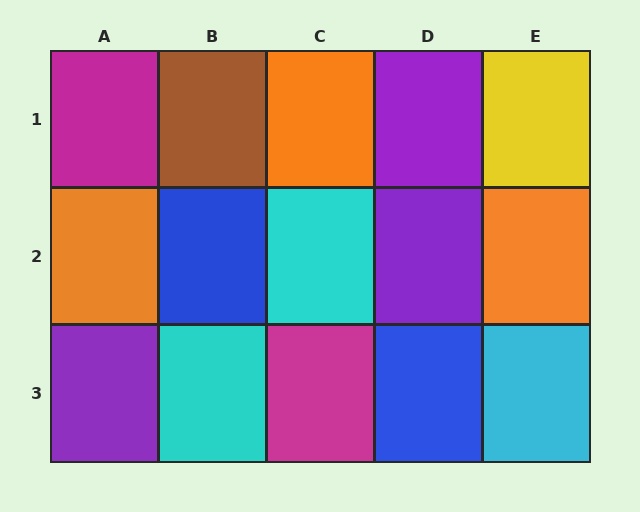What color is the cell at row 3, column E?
Cyan.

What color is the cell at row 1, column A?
Magenta.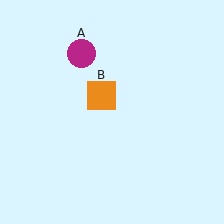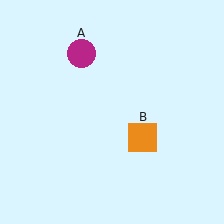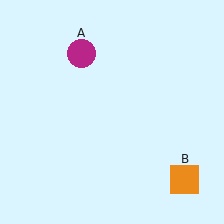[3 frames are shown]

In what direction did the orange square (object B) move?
The orange square (object B) moved down and to the right.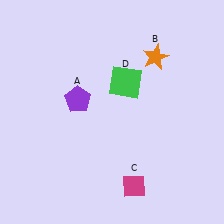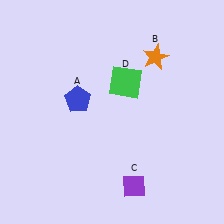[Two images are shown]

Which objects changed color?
A changed from purple to blue. C changed from magenta to purple.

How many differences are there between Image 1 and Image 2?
There are 2 differences between the two images.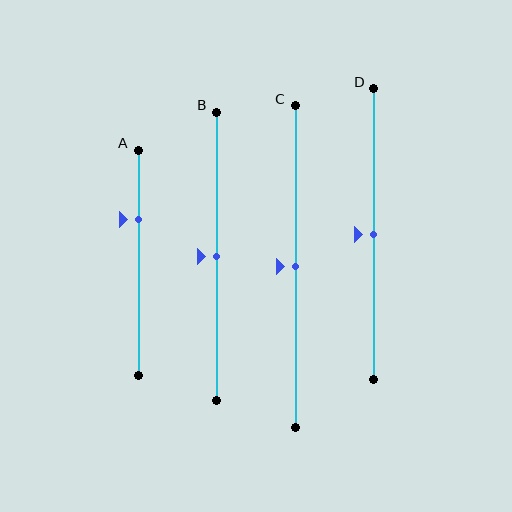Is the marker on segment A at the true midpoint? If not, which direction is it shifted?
No, the marker on segment A is shifted upward by about 19% of the segment length.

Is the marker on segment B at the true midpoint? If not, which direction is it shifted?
Yes, the marker on segment B is at the true midpoint.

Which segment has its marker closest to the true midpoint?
Segment B has its marker closest to the true midpoint.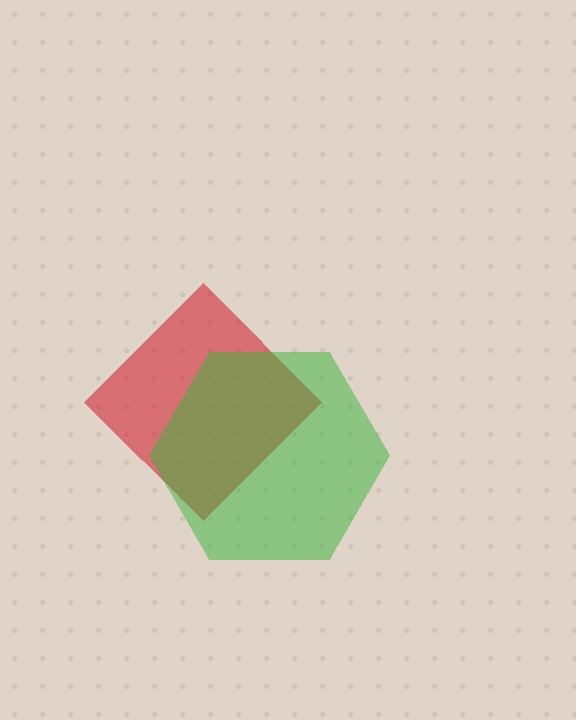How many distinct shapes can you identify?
There are 2 distinct shapes: a red diamond, a green hexagon.